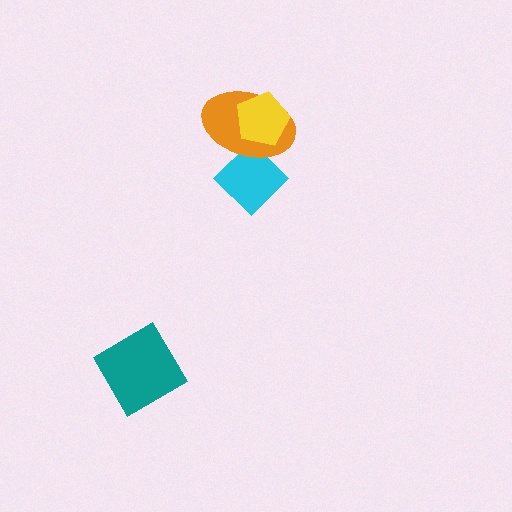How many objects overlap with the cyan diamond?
1 object overlaps with the cyan diamond.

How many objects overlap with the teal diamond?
0 objects overlap with the teal diamond.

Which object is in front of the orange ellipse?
The yellow pentagon is in front of the orange ellipse.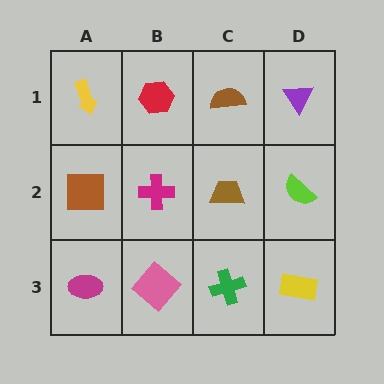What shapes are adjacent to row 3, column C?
A brown trapezoid (row 2, column C), a pink diamond (row 3, column B), a yellow rectangle (row 3, column D).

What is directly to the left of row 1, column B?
A yellow arrow.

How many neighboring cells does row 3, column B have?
3.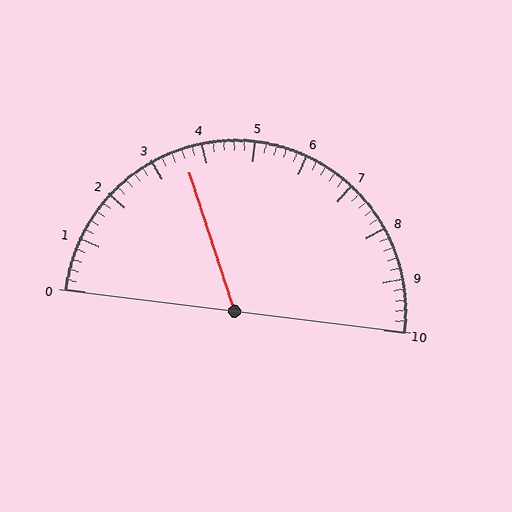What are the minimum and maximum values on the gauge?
The gauge ranges from 0 to 10.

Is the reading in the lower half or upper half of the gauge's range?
The reading is in the lower half of the range (0 to 10).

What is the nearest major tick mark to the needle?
The nearest major tick mark is 4.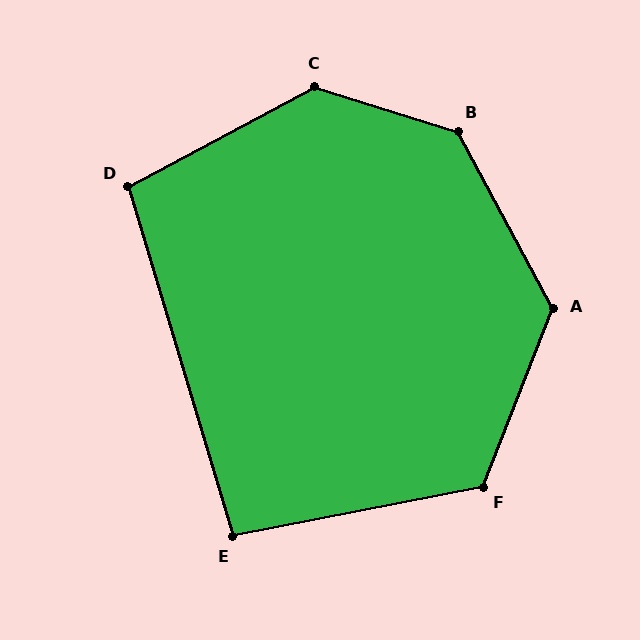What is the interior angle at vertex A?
Approximately 130 degrees (obtuse).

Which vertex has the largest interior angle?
B, at approximately 136 degrees.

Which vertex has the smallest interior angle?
E, at approximately 96 degrees.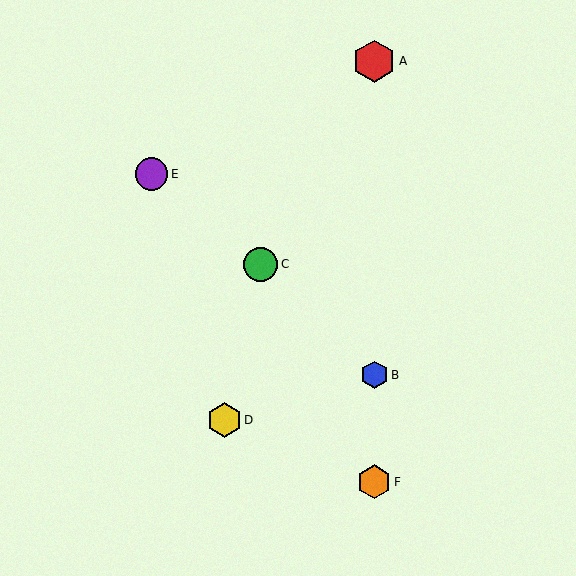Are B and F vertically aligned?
Yes, both are at x≈374.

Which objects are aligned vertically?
Objects A, B, F are aligned vertically.